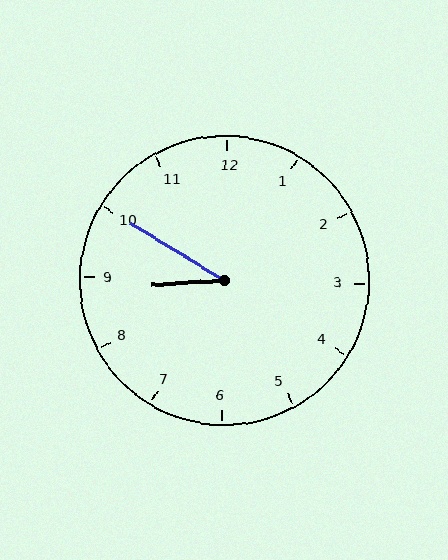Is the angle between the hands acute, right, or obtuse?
It is acute.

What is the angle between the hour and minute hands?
Approximately 35 degrees.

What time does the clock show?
8:50.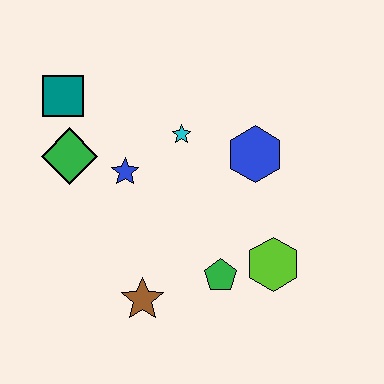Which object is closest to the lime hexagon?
The green pentagon is closest to the lime hexagon.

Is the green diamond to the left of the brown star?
Yes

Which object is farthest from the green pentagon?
The teal square is farthest from the green pentagon.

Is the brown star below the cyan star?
Yes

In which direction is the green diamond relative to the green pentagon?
The green diamond is to the left of the green pentagon.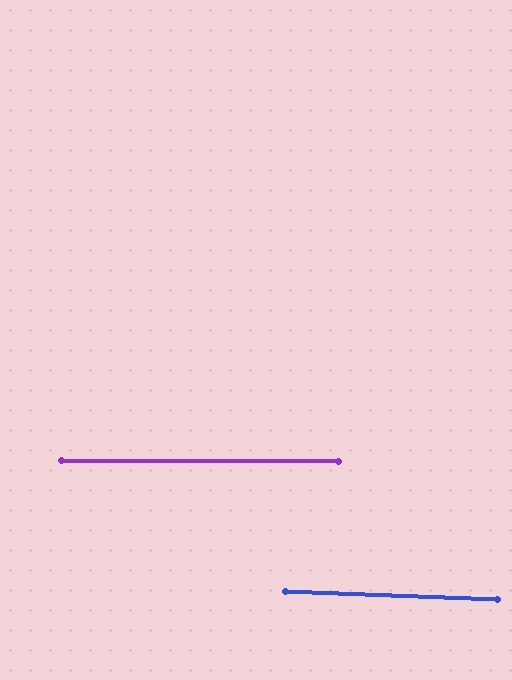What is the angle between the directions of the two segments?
Approximately 2 degrees.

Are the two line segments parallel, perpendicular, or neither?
Parallel — their directions differ by only 1.9°.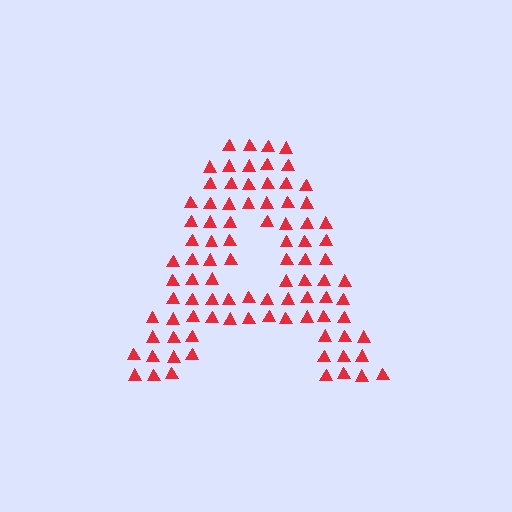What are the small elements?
The small elements are triangles.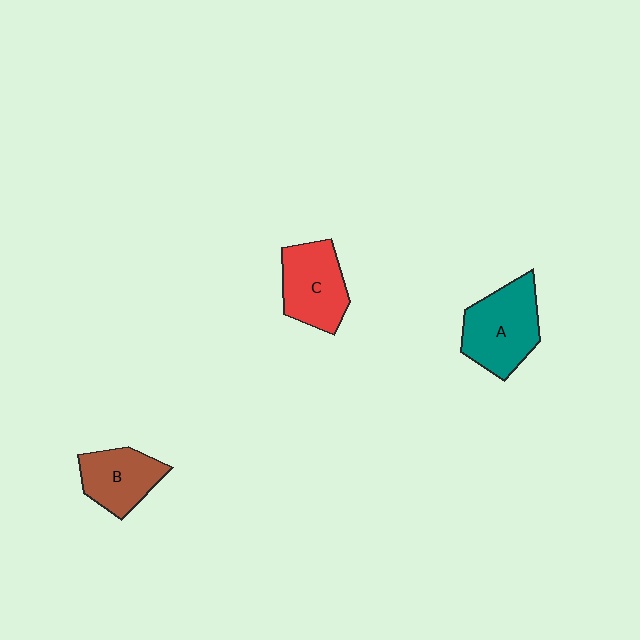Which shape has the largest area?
Shape A (teal).